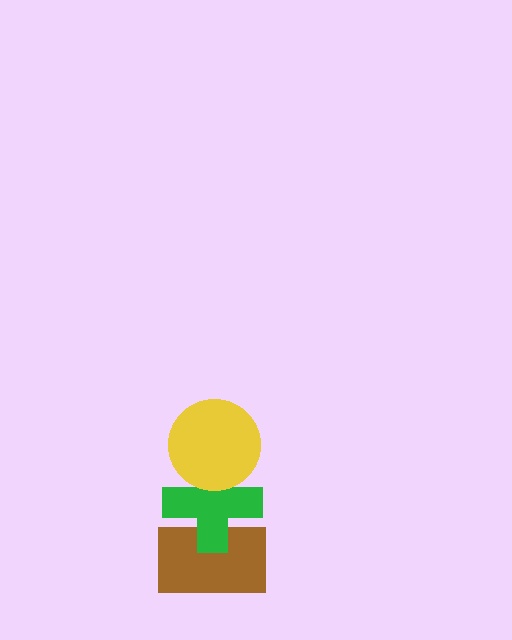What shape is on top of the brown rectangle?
The green cross is on top of the brown rectangle.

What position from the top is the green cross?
The green cross is 2nd from the top.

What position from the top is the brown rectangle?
The brown rectangle is 3rd from the top.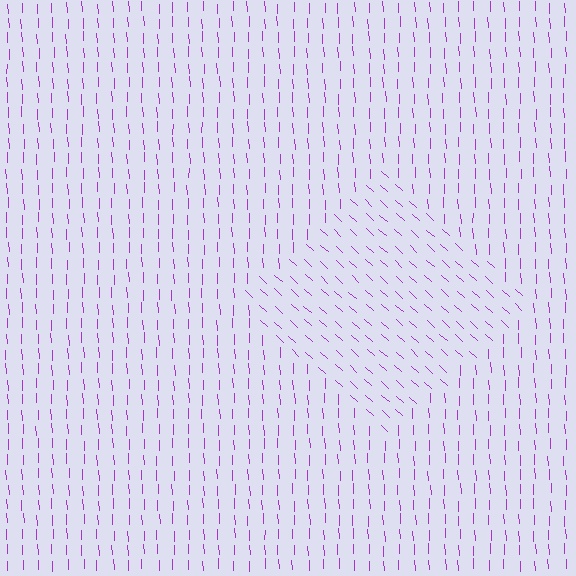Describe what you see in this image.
The image is filled with small purple line segments. A diamond region in the image has lines oriented differently from the surrounding lines, creating a visible texture boundary.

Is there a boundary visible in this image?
Yes, there is a texture boundary formed by a change in line orientation.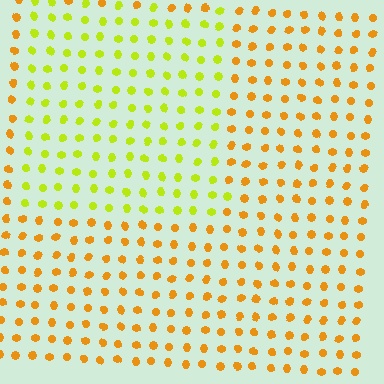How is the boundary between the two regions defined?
The boundary is defined purely by a slight shift in hue (about 39 degrees). Spacing, size, and orientation are identical on both sides.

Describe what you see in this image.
The image is filled with small orange elements in a uniform arrangement. A rectangle-shaped region is visible where the elements are tinted to a slightly different hue, forming a subtle color boundary.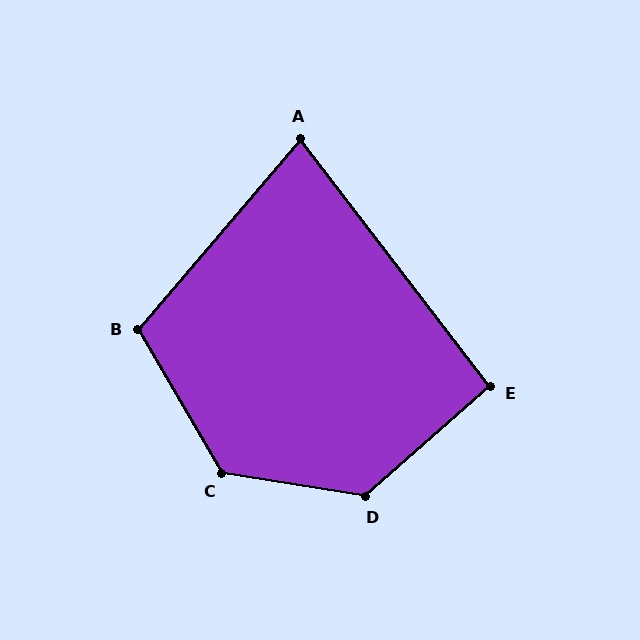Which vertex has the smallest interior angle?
A, at approximately 78 degrees.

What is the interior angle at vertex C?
Approximately 129 degrees (obtuse).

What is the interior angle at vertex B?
Approximately 109 degrees (obtuse).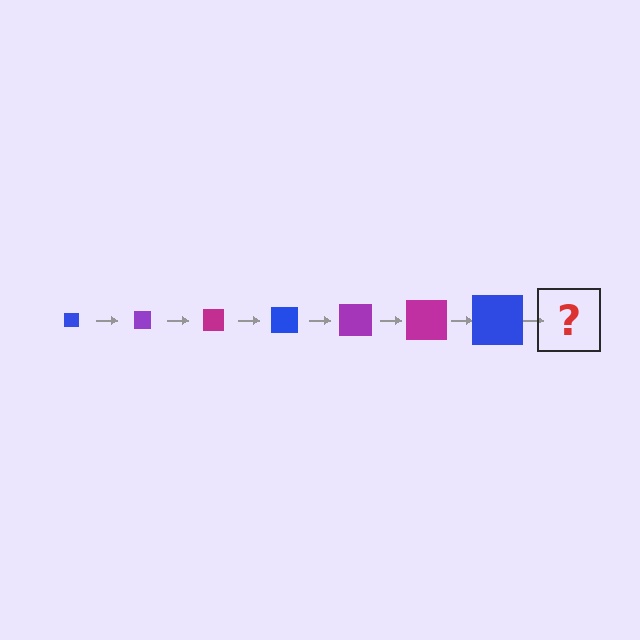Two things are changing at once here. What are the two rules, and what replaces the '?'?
The two rules are that the square grows larger each step and the color cycles through blue, purple, and magenta. The '?' should be a purple square, larger than the previous one.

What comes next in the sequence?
The next element should be a purple square, larger than the previous one.